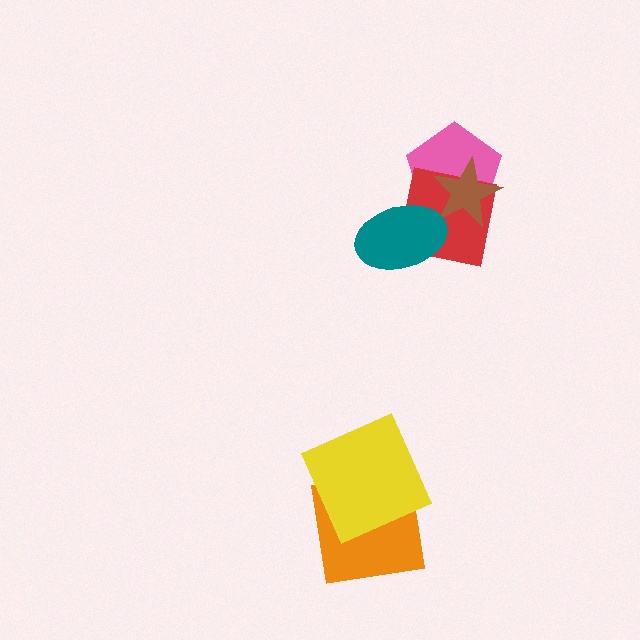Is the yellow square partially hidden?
No, no other shape covers it.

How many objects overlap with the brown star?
2 objects overlap with the brown star.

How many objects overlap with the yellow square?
1 object overlaps with the yellow square.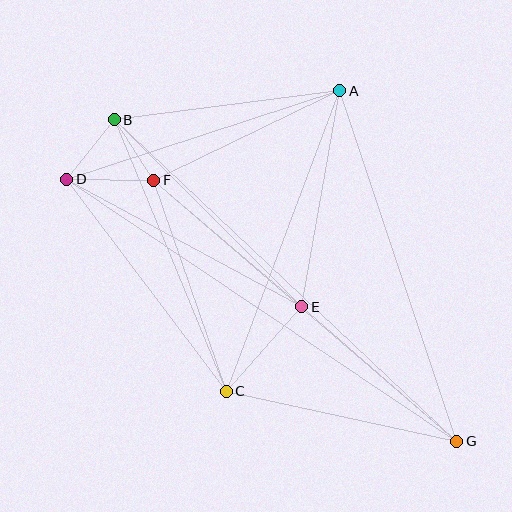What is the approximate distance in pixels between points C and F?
The distance between C and F is approximately 223 pixels.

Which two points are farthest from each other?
Points B and G are farthest from each other.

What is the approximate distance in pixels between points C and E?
The distance between C and E is approximately 114 pixels.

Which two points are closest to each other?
Points B and F are closest to each other.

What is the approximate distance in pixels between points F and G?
The distance between F and G is approximately 400 pixels.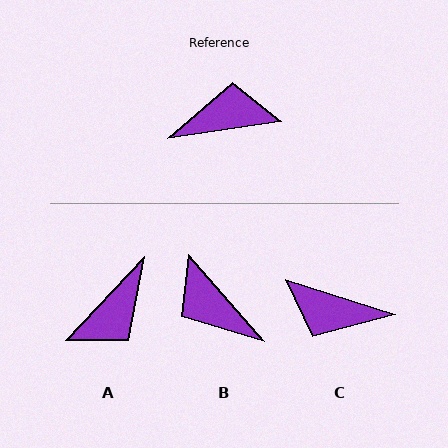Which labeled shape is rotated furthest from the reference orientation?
C, about 154 degrees away.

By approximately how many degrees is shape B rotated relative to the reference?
Approximately 122 degrees counter-clockwise.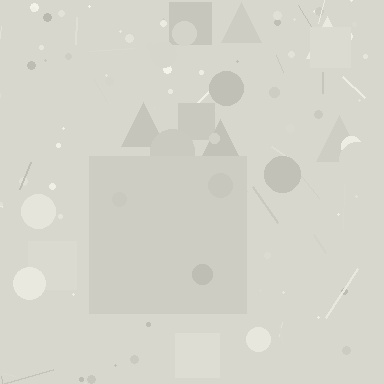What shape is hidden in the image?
A square is hidden in the image.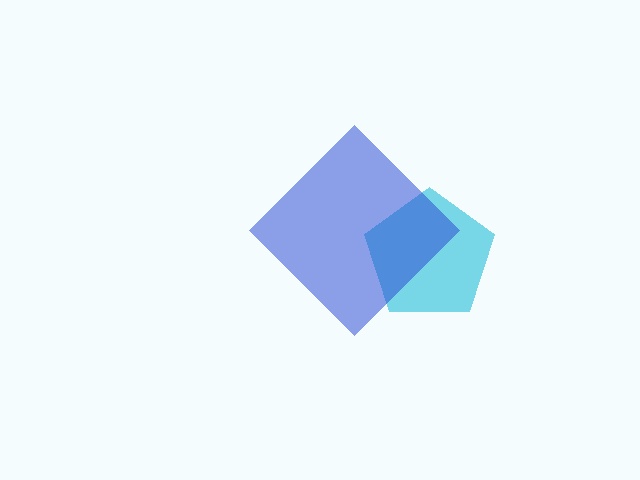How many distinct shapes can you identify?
There are 2 distinct shapes: a cyan pentagon, a blue diamond.